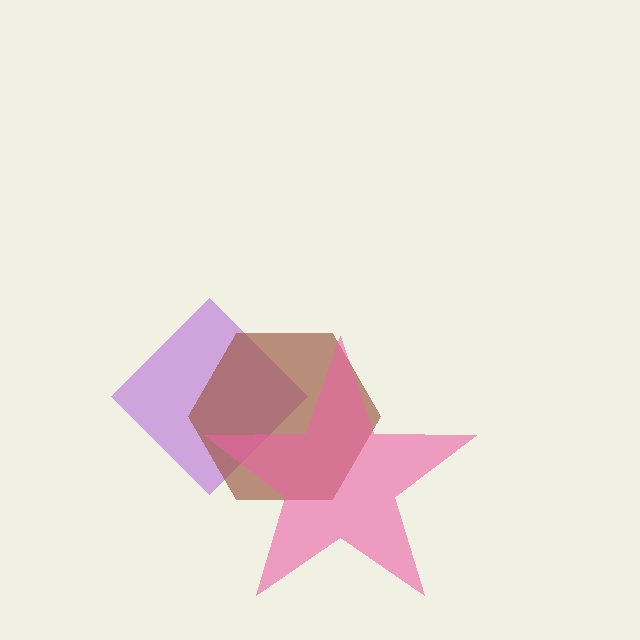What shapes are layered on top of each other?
The layered shapes are: a purple diamond, a brown hexagon, a pink star.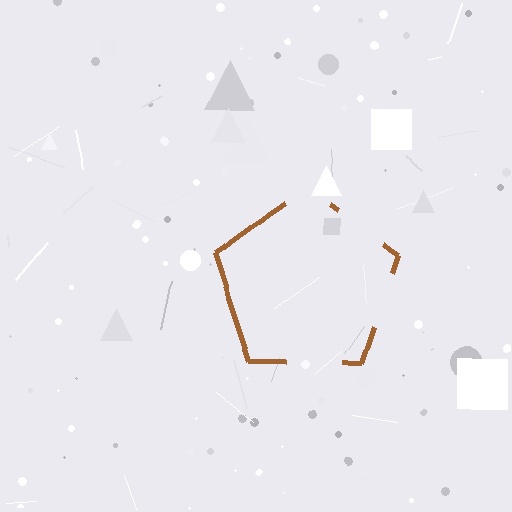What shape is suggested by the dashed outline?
The dashed outline suggests a pentagon.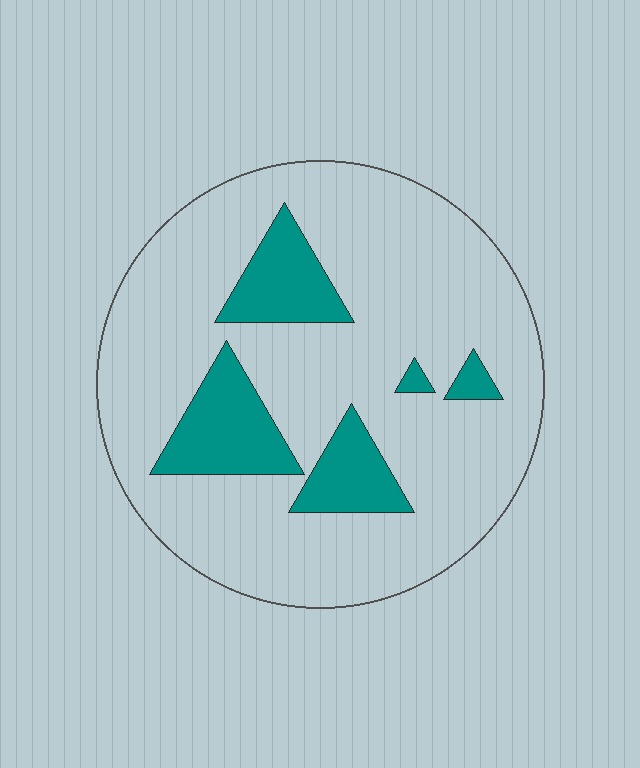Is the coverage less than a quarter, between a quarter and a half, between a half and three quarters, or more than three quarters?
Less than a quarter.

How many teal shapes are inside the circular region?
5.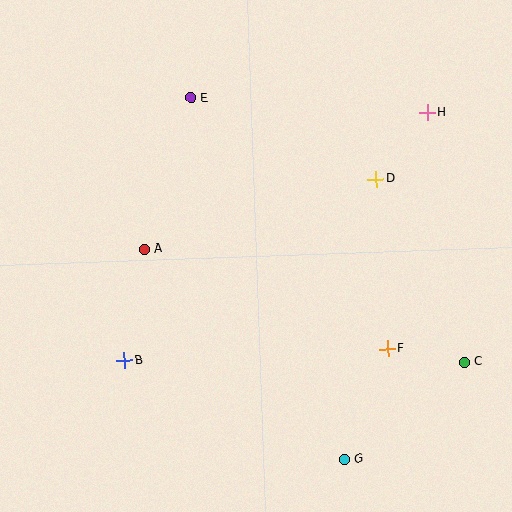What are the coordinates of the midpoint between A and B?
The midpoint between A and B is at (134, 305).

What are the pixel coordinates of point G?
Point G is at (345, 459).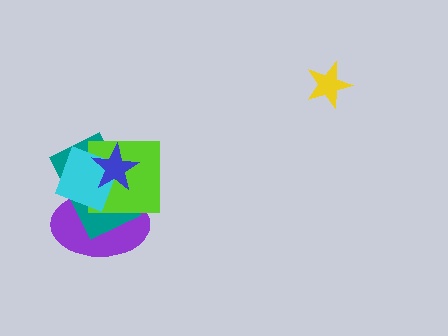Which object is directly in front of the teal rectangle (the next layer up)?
The lime square is directly in front of the teal rectangle.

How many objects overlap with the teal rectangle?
4 objects overlap with the teal rectangle.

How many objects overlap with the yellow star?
0 objects overlap with the yellow star.